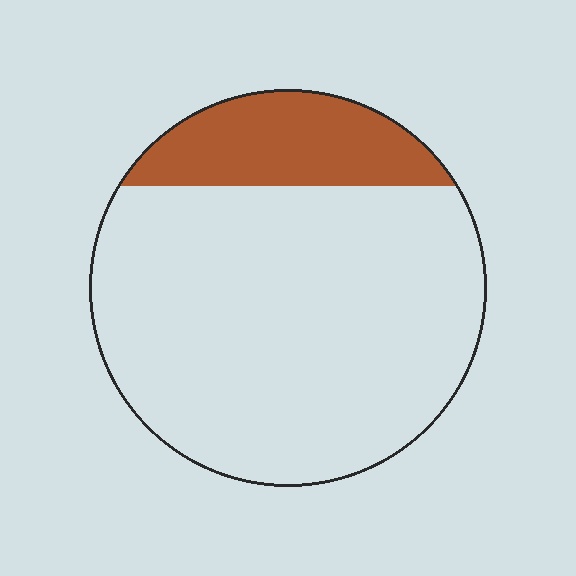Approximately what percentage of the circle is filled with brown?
Approximately 20%.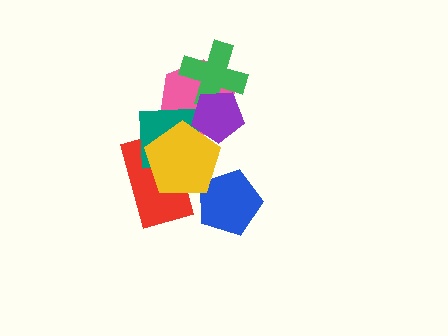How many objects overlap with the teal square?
4 objects overlap with the teal square.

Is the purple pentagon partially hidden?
Yes, it is partially covered by another shape.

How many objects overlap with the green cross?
2 objects overlap with the green cross.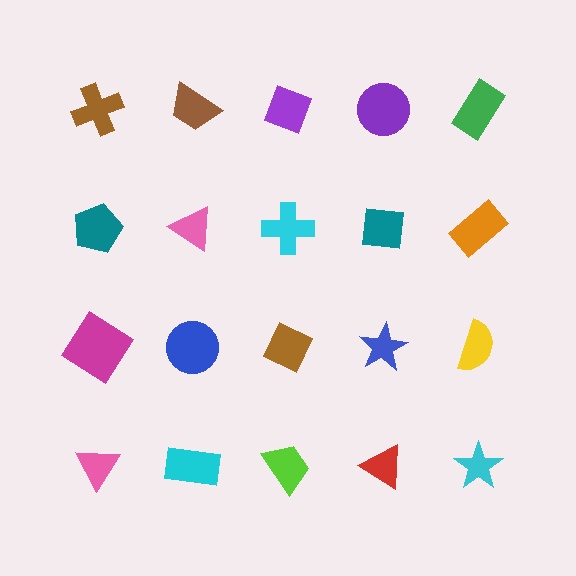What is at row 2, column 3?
A cyan cross.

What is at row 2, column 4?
A teal square.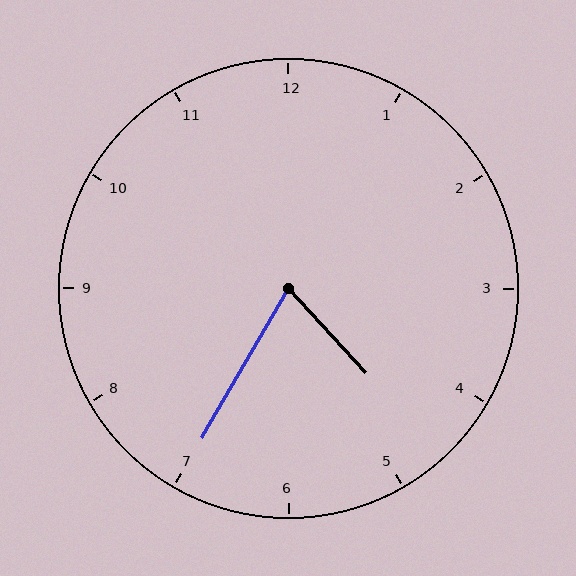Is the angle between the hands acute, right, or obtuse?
It is acute.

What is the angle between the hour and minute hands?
Approximately 72 degrees.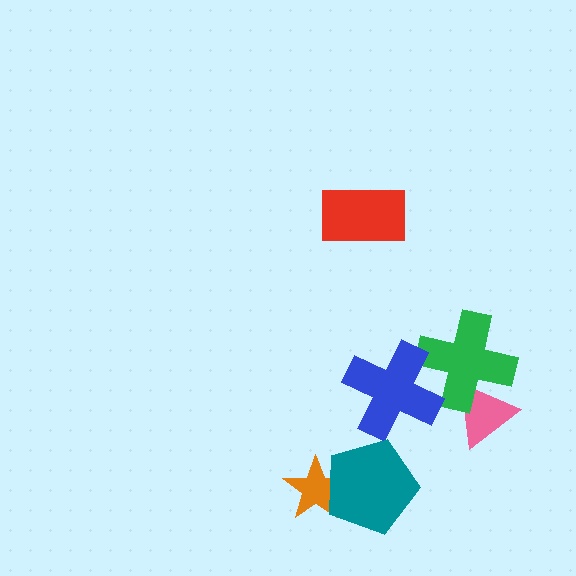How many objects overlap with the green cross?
2 objects overlap with the green cross.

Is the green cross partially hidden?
Yes, it is partially covered by another shape.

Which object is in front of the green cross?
The blue cross is in front of the green cross.